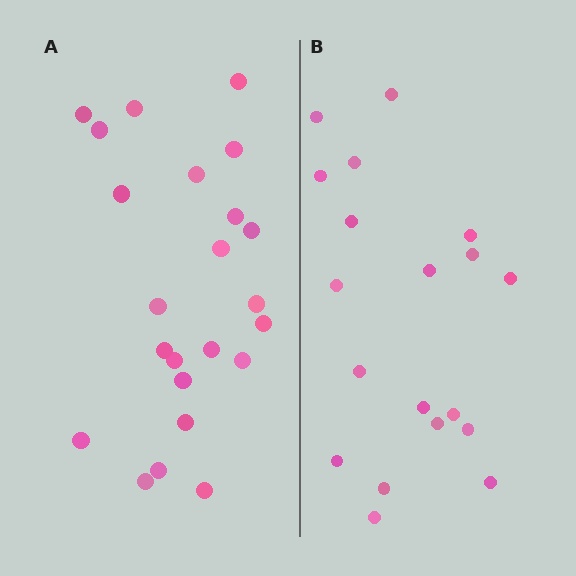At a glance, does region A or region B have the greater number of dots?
Region A (the left region) has more dots.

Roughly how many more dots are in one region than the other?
Region A has about 4 more dots than region B.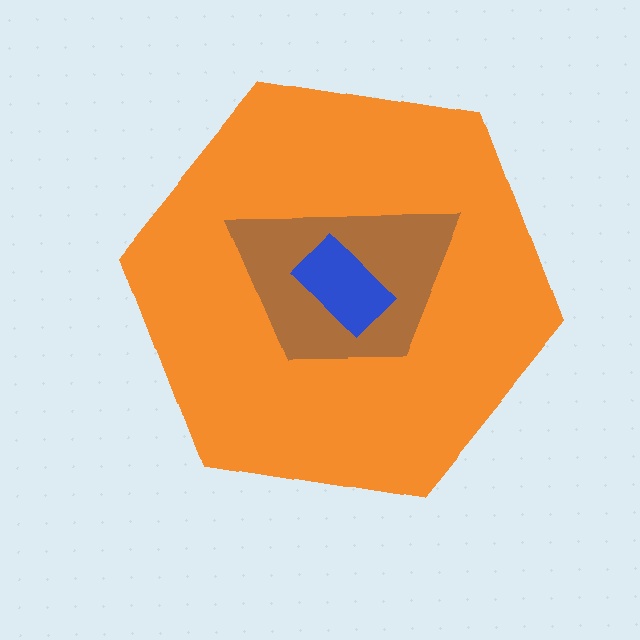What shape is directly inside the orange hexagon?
The brown trapezoid.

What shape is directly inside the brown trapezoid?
The blue rectangle.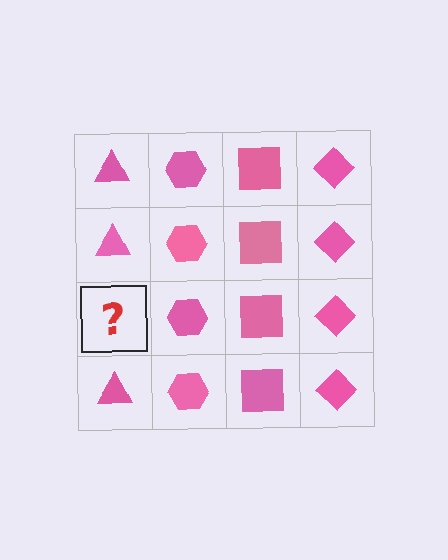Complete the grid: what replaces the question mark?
The question mark should be replaced with a pink triangle.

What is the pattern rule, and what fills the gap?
The rule is that each column has a consistent shape. The gap should be filled with a pink triangle.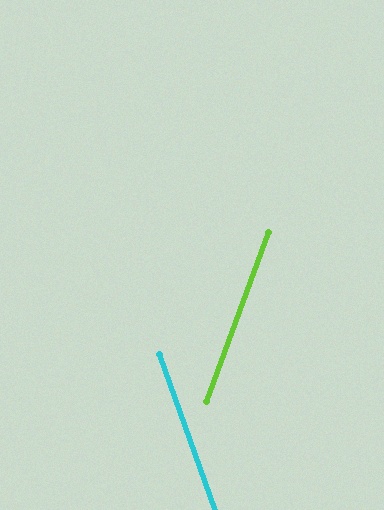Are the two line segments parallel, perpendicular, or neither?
Neither parallel nor perpendicular — they differ by about 40°.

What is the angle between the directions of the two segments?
Approximately 40 degrees.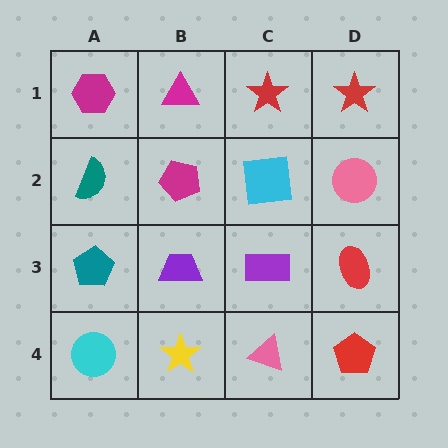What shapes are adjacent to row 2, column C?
A red star (row 1, column C), a purple rectangle (row 3, column C), a magenta pentagon (row 2, column B), a pink circle (row 2, column D).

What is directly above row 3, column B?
A magenta pentagon.